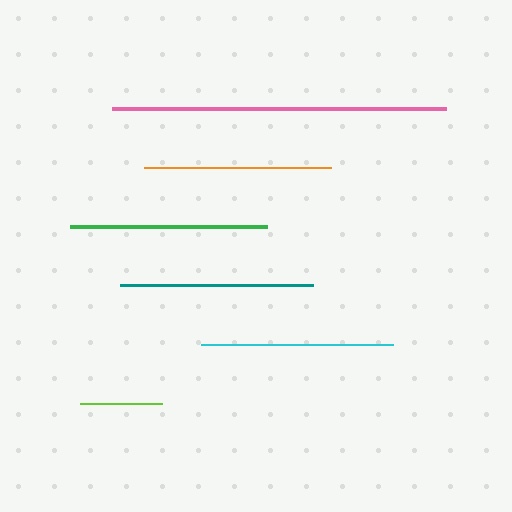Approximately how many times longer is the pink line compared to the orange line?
The pink line is approximately 1.8 times the length of the orange line.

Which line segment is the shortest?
The lime line is the shortest at approximately 83 pixels.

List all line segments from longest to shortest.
From longest to shortest: pink, green, teal, cyan, orange, lime.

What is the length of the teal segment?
The teal segment is approximately 193 pixels long.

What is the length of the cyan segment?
The cyan segment is approximately 192 pixels long.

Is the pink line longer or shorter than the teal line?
The pink line is longer than the teal line.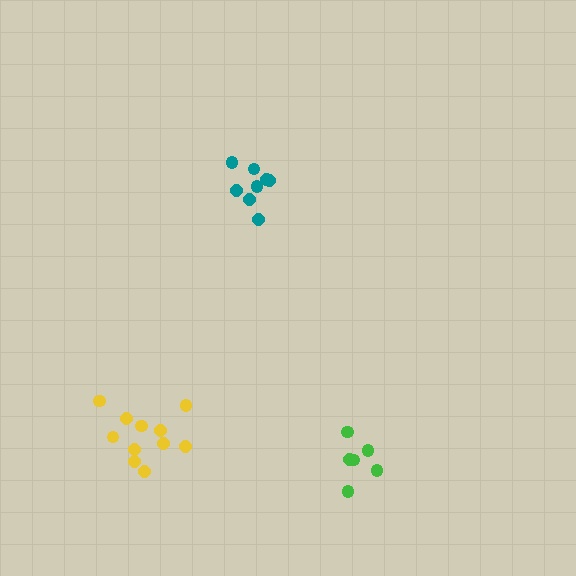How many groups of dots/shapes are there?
There are 3 groups.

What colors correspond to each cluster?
The clusters are colored: green, teal, yellow.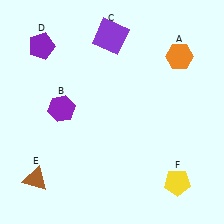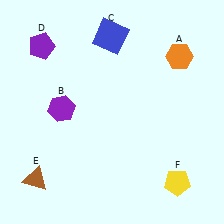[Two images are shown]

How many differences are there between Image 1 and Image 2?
There is 1 difference between the two images.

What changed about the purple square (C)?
In Image 1, C is purple. In Image 2, it changed to blue.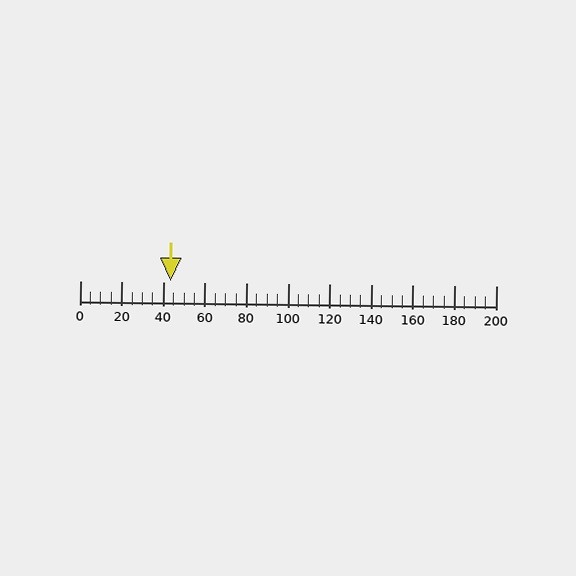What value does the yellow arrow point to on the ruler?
The yellow arrow points to approximately 44.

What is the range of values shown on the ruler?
The ruler shows values from 0 to 200.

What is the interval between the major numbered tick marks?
The major tick marks are spaced 20 units apart.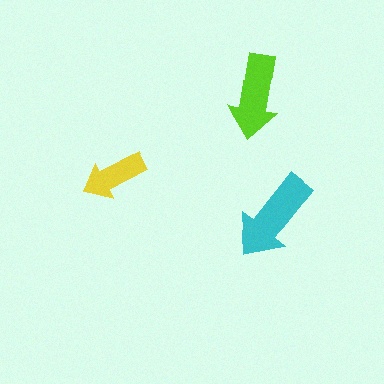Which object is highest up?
The lime arrow is topmost.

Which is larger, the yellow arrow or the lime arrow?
The lime one.